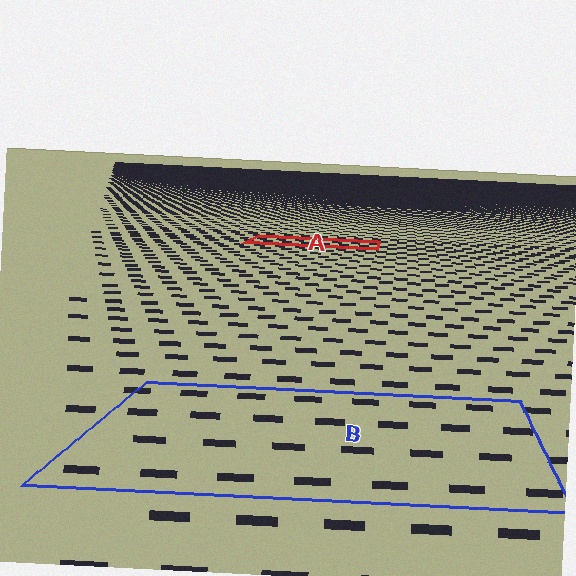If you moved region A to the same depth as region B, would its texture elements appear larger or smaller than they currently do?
They would appear larger. At a closer depth, the same texture elements are projected at a bigger on-screen size.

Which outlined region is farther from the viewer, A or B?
Region A is farther from the viewer — the texture elements inside it appear smaller and more densely packed.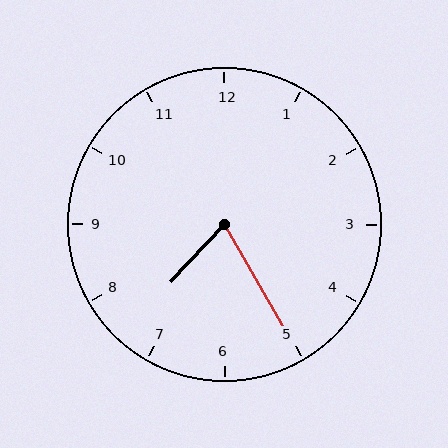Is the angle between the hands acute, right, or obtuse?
It is acute.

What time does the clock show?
7:25.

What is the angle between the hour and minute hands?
Approximately 72 degrees.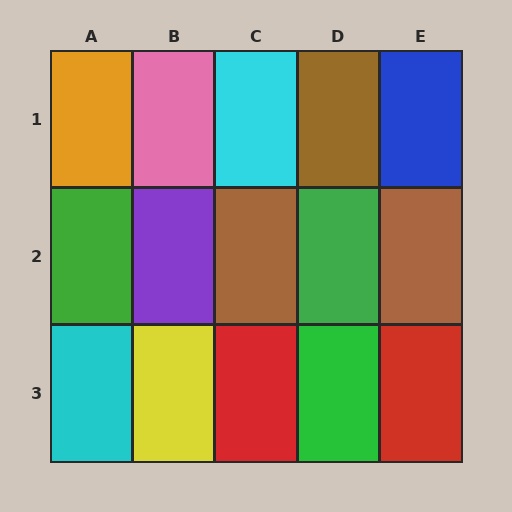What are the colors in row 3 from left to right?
Cyan, yellow, red, green, red.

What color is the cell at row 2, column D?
Green.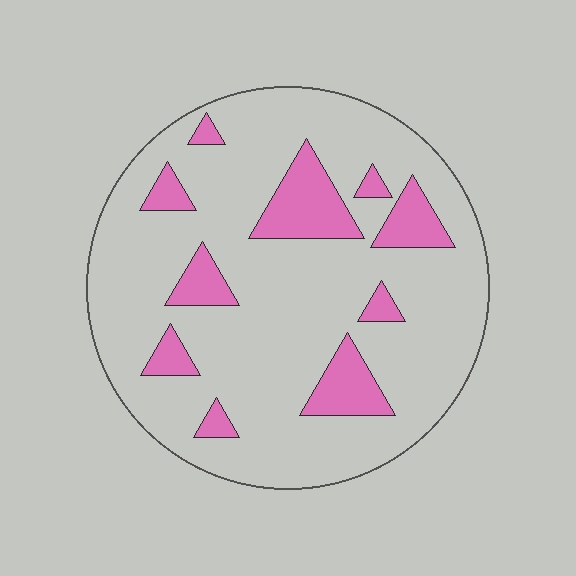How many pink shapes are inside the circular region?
10.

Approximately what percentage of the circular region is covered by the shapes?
Approximately 15%.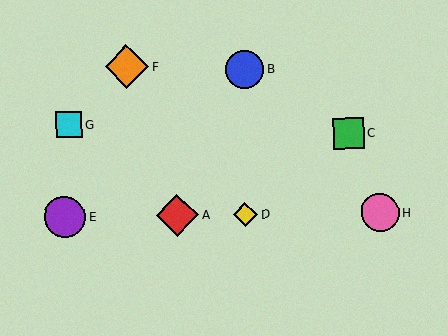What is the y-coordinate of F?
Object F is at y≈67.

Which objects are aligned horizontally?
Objects A, D, E, H are aligned horizontally.